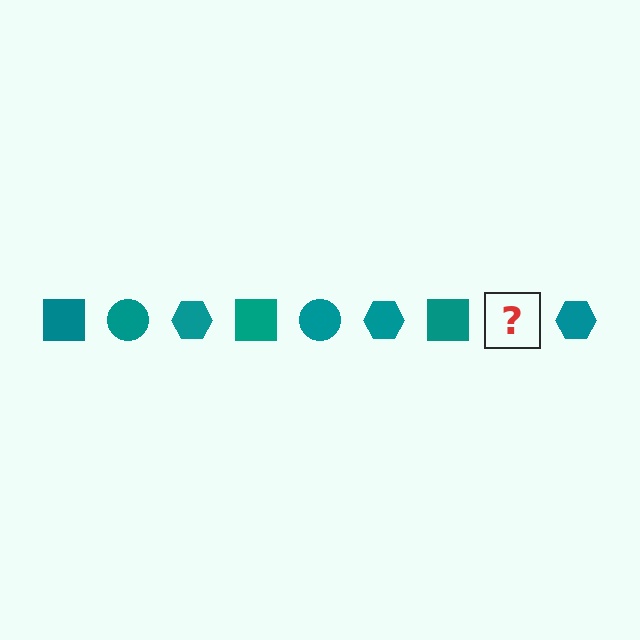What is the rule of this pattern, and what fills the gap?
The rule is that the pattern cycles through square, circle, hexagon shapes in teal. The gap should be filled with a teal circle.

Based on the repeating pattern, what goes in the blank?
The blank should be a teal circle.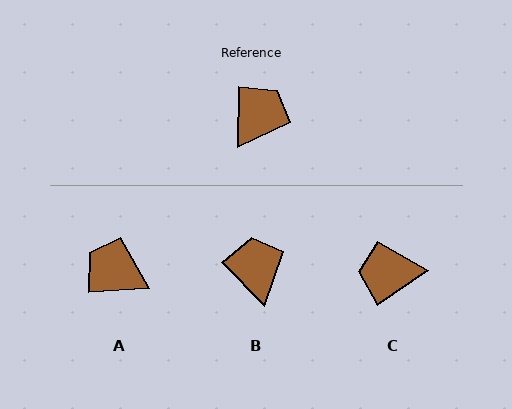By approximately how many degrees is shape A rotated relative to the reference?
Approximately 94 degrees counter-clockwise.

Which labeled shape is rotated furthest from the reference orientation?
C, about 125 degrees away.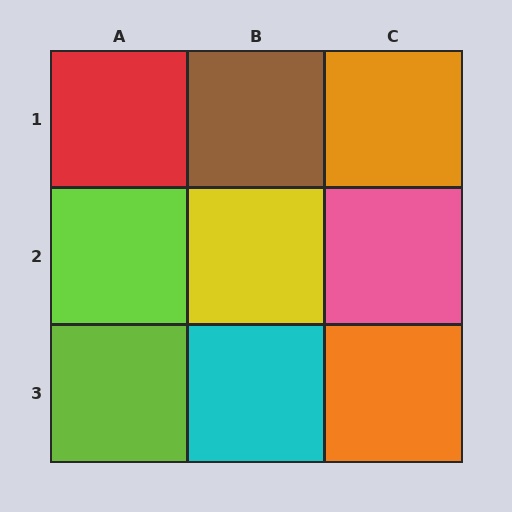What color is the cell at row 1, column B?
Brown.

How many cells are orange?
2 cells are orange.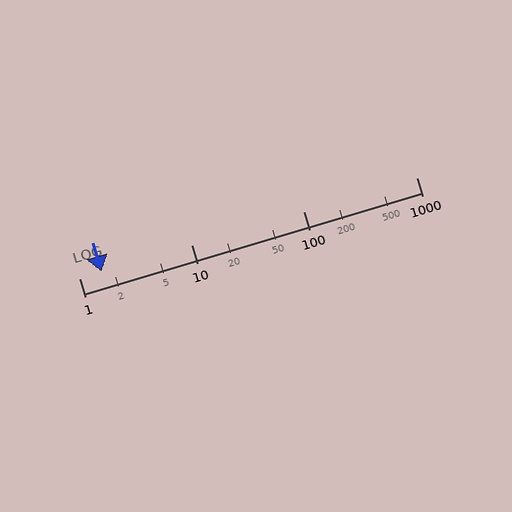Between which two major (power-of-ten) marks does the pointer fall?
The pointer is between 1 and 10.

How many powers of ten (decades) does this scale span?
The scale spans 3 decades, from 1 to 1000.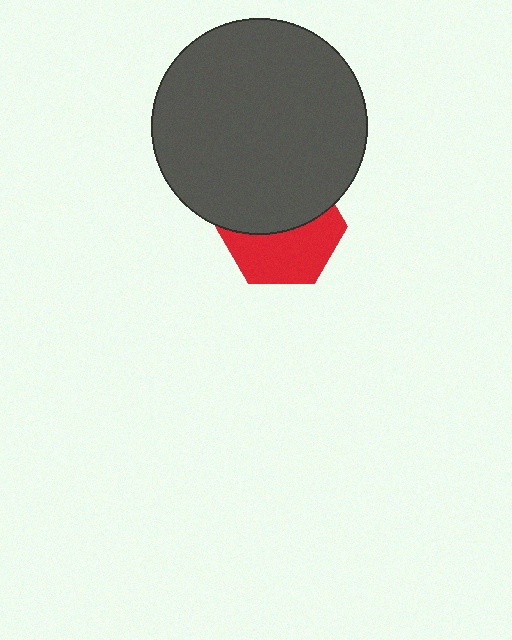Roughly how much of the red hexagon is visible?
About half of it is visible (roughly 50%).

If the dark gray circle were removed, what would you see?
You would see the complete red hexagon.